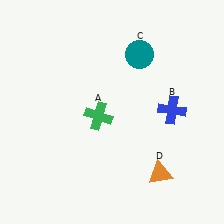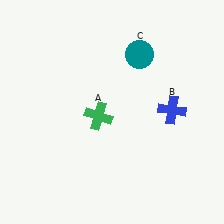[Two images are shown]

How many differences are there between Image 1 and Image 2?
There is 1 difference between the two images.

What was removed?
The orange triangle (D) was removed in Image 2.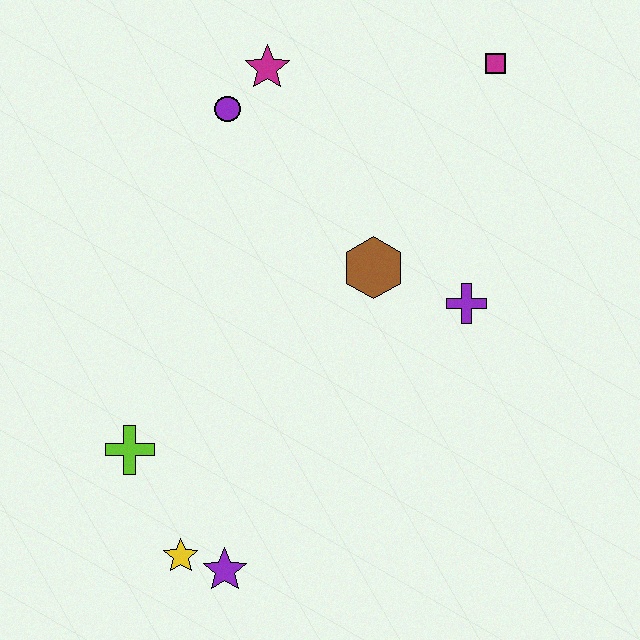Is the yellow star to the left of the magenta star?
Yes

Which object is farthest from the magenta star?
The purple star is farthest from the magenta star.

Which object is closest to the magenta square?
The magenta star is closest to the magenta square.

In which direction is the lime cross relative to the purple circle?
The lime cross is below the purple circle.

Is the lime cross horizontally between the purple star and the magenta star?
No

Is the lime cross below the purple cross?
Yes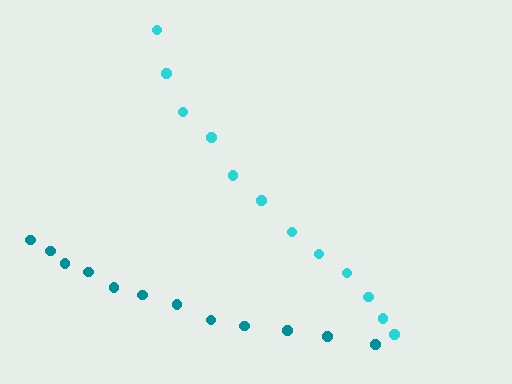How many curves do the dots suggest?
There are 2 distinct paths.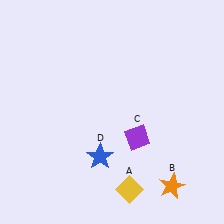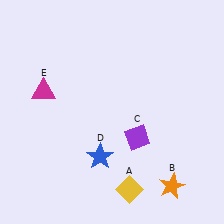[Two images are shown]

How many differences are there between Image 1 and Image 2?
There is 1 difference between the two images.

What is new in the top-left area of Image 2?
A magenta triangle (E) was added in the top-left area of Image 2.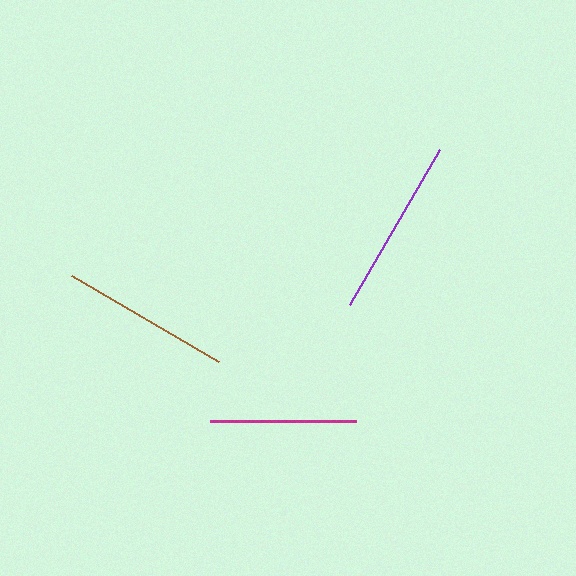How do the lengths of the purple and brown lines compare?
The purple and brown lines are approximately the same length.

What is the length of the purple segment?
The purple segment is approximately 178 pixels long.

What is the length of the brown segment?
The brown segment is approximately 170 pixels long.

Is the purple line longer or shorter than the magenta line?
The purple line is longer than the magenta line.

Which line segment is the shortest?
The magenta line is the shortest at approximately 146 pixels.